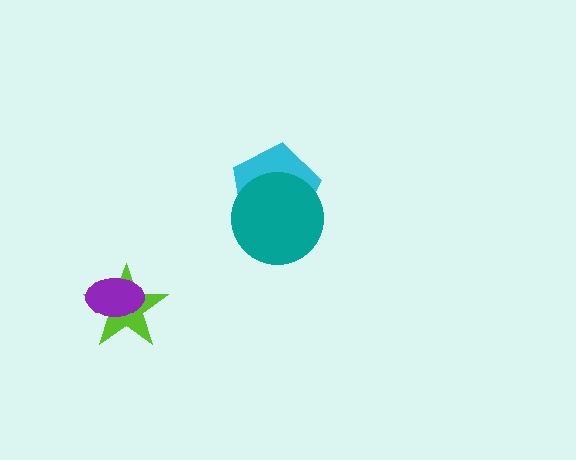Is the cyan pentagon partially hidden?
Yes, it is partially covered by another shape.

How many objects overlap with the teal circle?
1 object overlaps with the teal circle.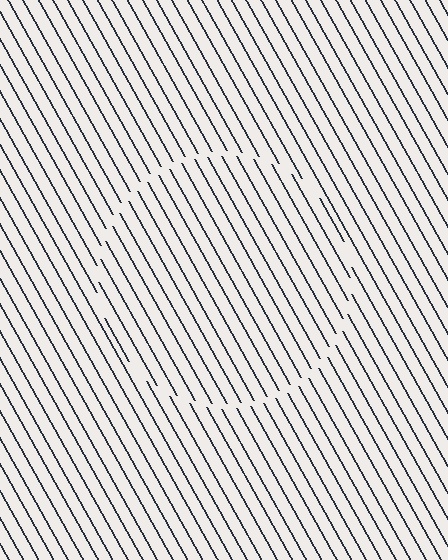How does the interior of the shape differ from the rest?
The interior of the shape contains the same grating, shifted by half a period — the contour is defined by the phase discontinuity where line-ends from the inner and outer gratings abut.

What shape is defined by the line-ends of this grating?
An illusory circle. The interior of the shape contains the same grating, shifted by half a period — the contour is defined by the phase discontinuity where line-ends from the inner and outer gratings abut.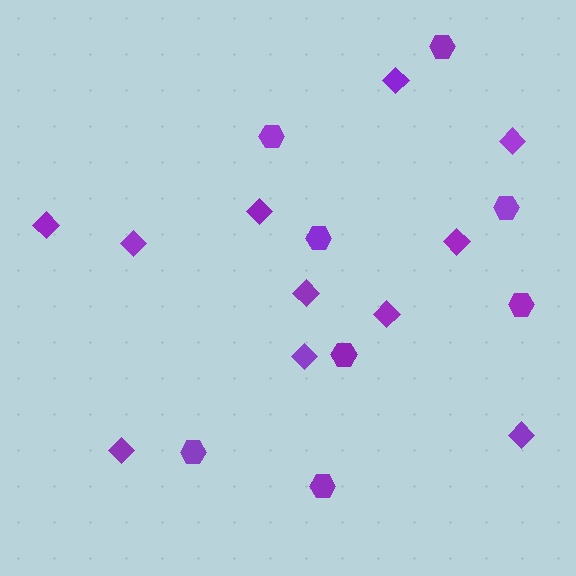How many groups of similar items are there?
There are 2 groups: one group of hexagons (8) and one group of diamonds (11).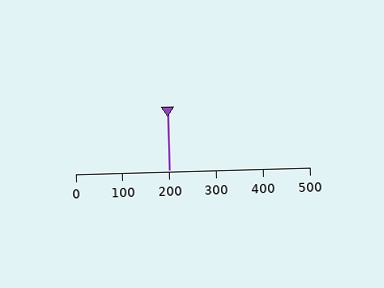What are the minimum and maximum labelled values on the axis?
The axis runs from 0 to 500.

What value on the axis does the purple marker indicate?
The marker indicates approximately 200.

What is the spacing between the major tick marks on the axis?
The major ticks are spaced 100 apart.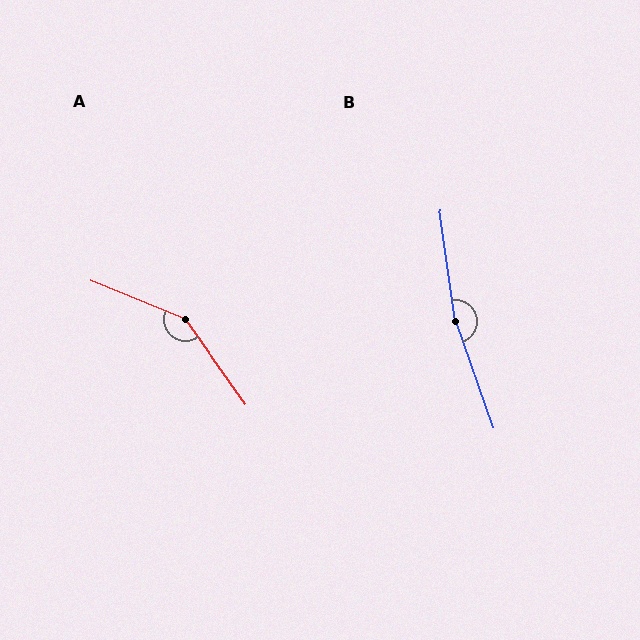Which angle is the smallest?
A, at approximately 148 degrees.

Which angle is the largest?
B, at approximately 169 degrees.